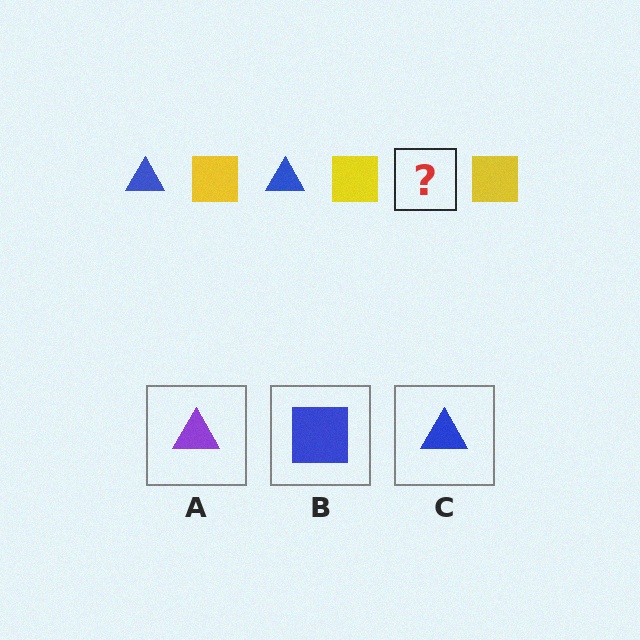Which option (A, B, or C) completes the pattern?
C.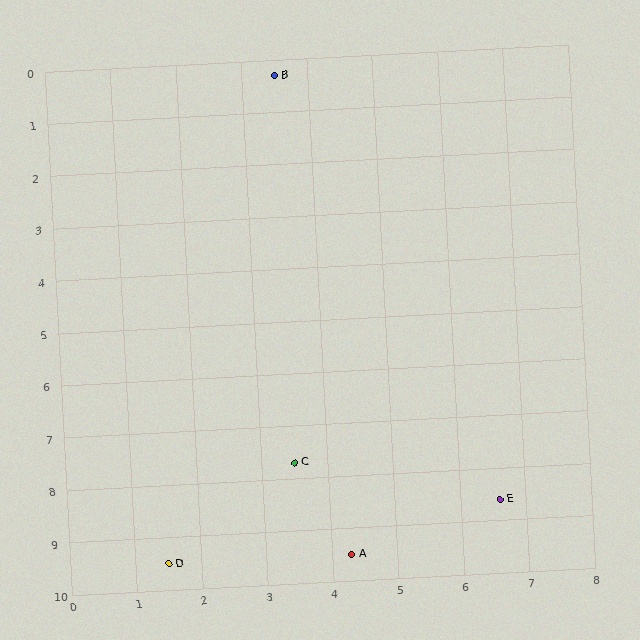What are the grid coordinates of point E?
Point E is at approximately (6.6, 8.6).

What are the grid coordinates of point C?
Point C is at approximately (3.5, 7.7).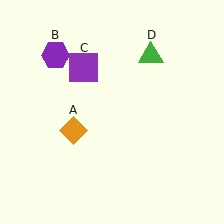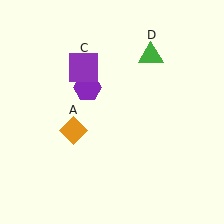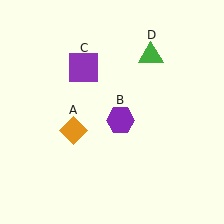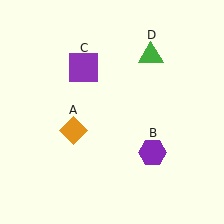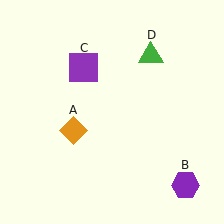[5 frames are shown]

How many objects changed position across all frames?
1 object changed position: purple hexagon (object B).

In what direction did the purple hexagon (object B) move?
The purple hexagon (object B) moved down and to the right.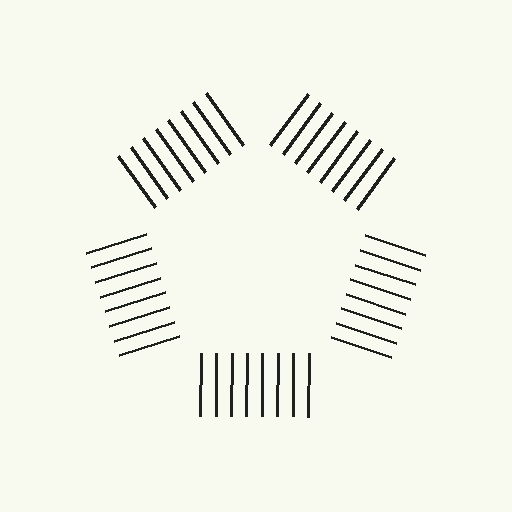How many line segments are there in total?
40 — 8 along each of the 5 edges.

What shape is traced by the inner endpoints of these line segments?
An illusory pentagon — the line segments terminate on its edges but no continuous stroke is drawn.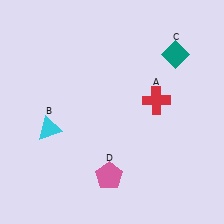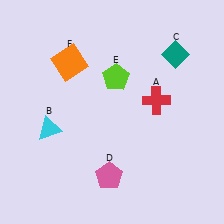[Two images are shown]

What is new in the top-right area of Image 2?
A lime pentagon (E) was added in the top-right area of Image 2.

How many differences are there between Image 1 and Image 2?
There are 2 differences between the two images.